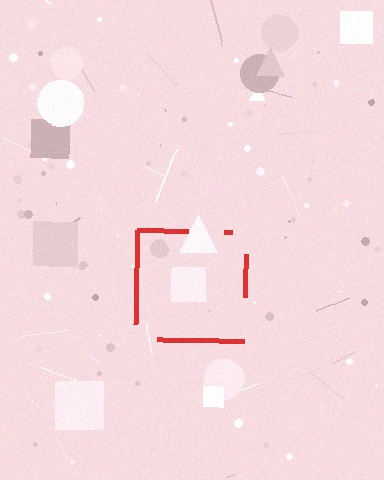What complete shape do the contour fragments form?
The contour fragments form a square.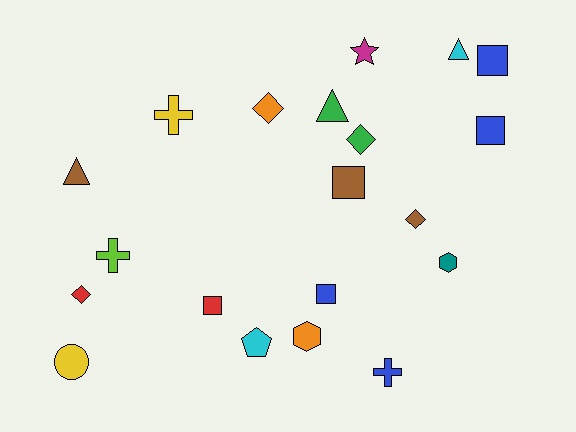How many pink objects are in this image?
There are no pink objects.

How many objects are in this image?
There are 20 objects.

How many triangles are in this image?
There are 3 triangles.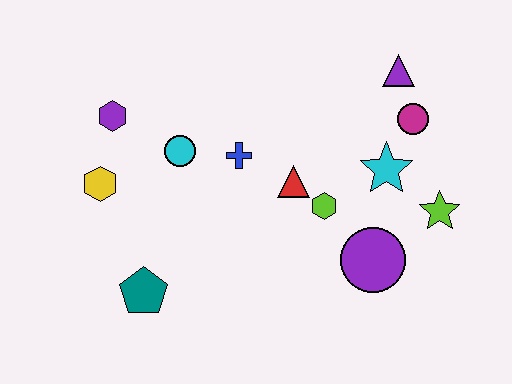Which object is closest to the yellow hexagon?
The purple hexagon is closest to the yellow hexagon.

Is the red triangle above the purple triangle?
No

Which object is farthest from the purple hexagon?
The lime star is farthest from the purple hexagon.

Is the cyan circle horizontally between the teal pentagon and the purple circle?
Yes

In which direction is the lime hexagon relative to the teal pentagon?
The lime hexagon is to the right of the teal pentagon.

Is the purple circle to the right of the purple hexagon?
Yes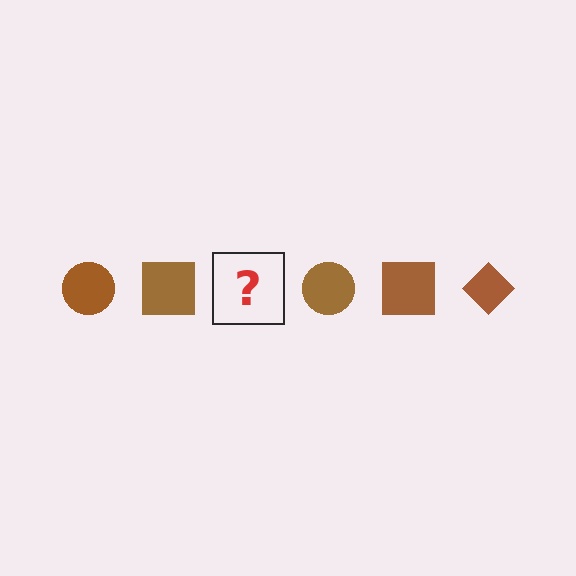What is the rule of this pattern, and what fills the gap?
The rule is that the pattern cycles through circle, square, diamond shapes in brown. The gap should be filled with a brown diamond.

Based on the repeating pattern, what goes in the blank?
The blank should be a brown diamond.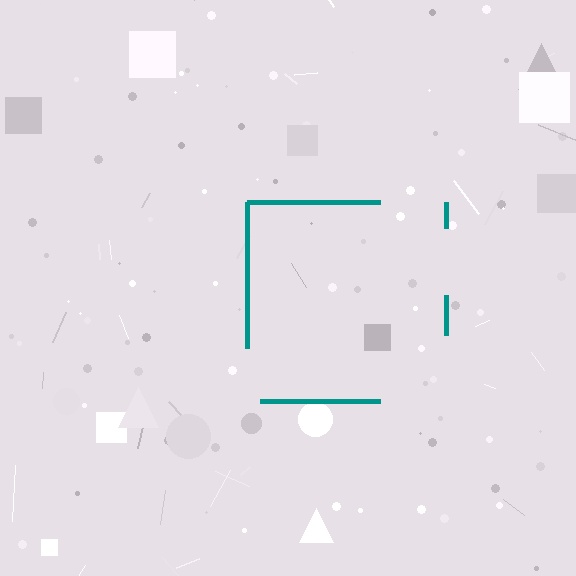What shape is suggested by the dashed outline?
The dashed outline suggests a square.